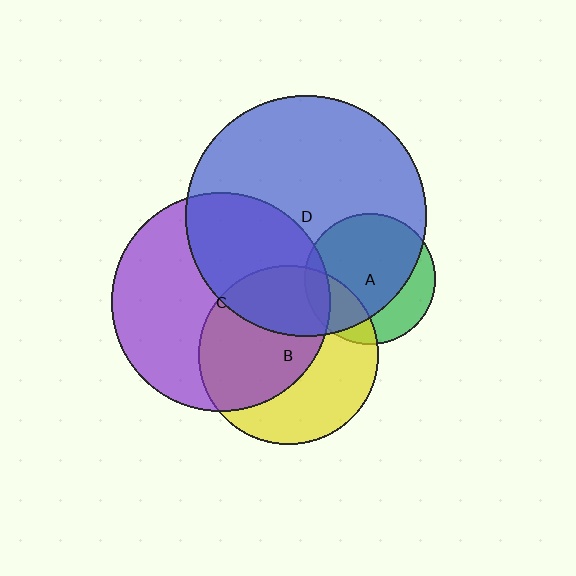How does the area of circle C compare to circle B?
Approximately 1.5 times.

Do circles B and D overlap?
Yes.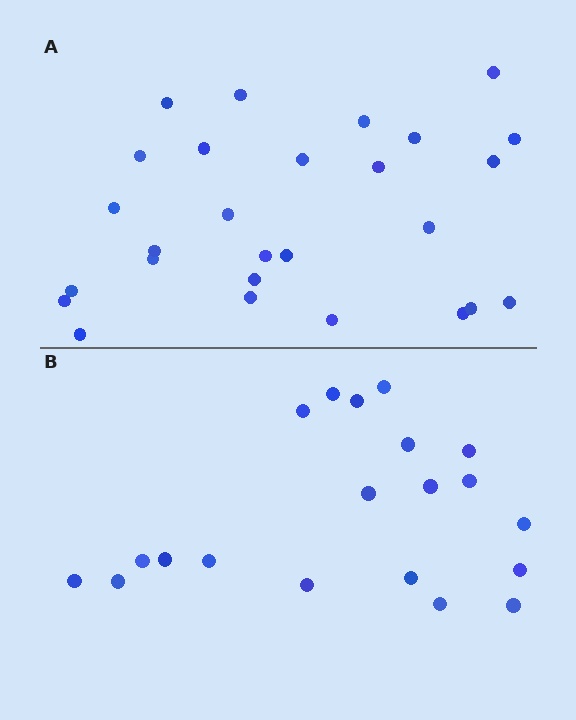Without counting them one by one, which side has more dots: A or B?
Region A (the top region) has more dots.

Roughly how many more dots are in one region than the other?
Region A has roughly 8 or so more dots than region B.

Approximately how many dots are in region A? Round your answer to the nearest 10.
About 30 dots. (The exact count is 27, which rounds to 30.)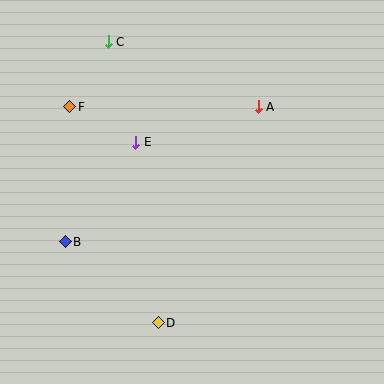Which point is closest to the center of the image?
Point E at (136, 142) is closest to the center.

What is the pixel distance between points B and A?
The distance between B and A is 236 pixels.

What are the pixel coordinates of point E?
Point E is at (136, 142).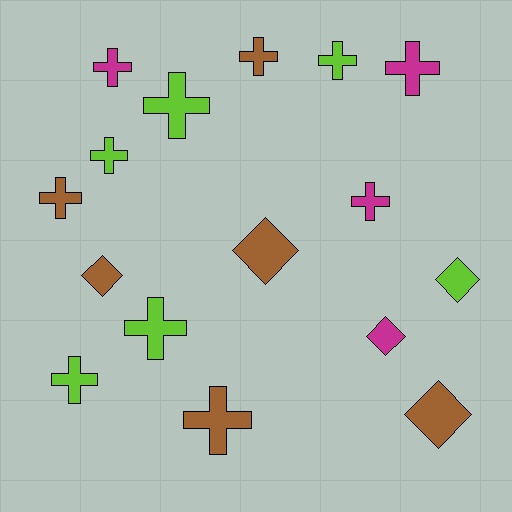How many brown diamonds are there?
There are 3 brown diamonds.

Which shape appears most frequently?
Cross, with 11 objects.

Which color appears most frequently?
Brown, with 6 objects.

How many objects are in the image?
There are 16 objects.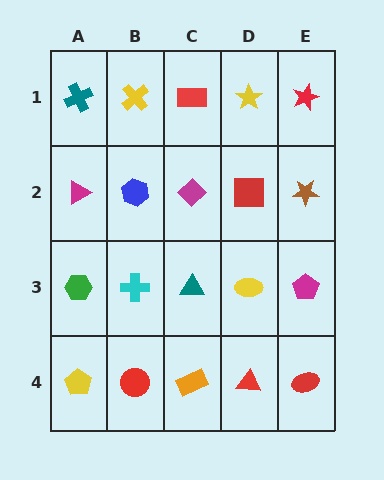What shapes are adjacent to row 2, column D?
A yellow star (row 1, column D), a yellow ellipse (row 3, column D), a magenta diamond (row 2, column C), a brown star (row 2, column E).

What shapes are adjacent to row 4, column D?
A yellow ellipse (row 3, column D), an orange rectangle (row 4, column C), a red ellipse (row 4, column E).